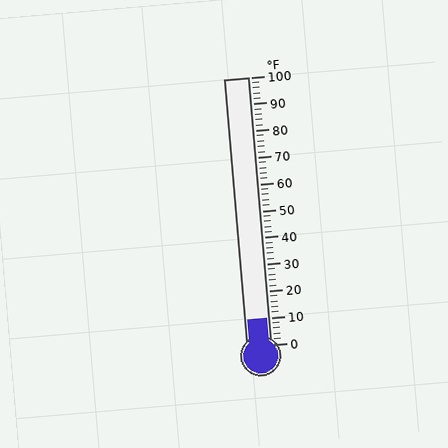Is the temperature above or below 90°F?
The temperature is below 90°F.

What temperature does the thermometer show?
The thermometer shows approximately 10°F.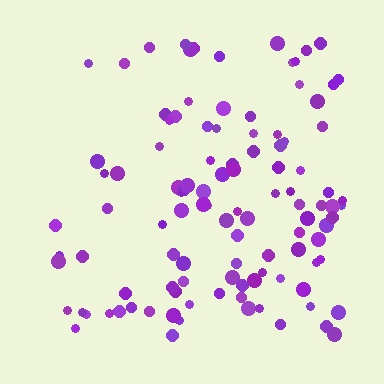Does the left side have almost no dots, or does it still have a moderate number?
Still a moderate number, just noticeably fewer than the right.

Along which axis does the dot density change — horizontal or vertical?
Horizontal.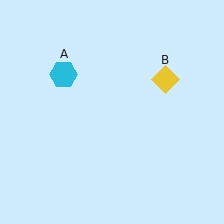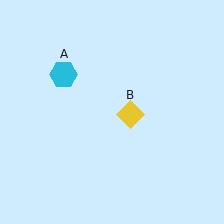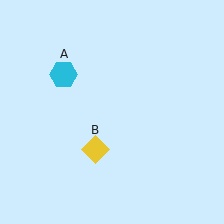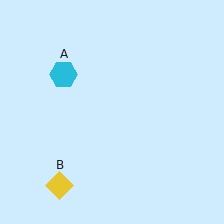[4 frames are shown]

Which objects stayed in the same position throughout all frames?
Cyan hexagon (object A) remained stationary.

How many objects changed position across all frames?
1 object changed position: yellow diamond (object B).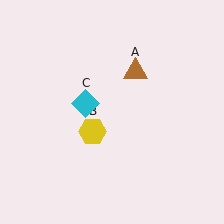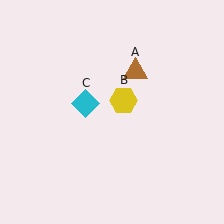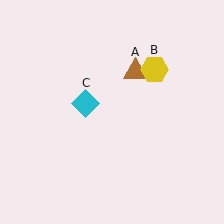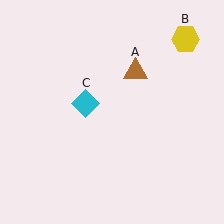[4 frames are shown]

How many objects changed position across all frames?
1 object changed position: yellow hexagon (object B).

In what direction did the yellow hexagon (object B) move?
The yellow hexagon (object B) moved up and to the right.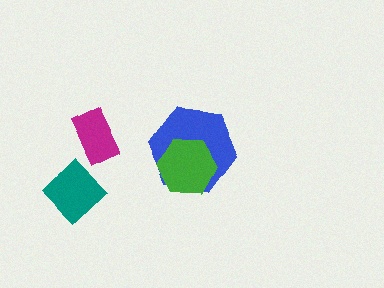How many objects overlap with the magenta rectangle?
0 objects overlap with the magenta rectangle.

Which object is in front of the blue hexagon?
The green hexagon is in front of the blue hexagon.